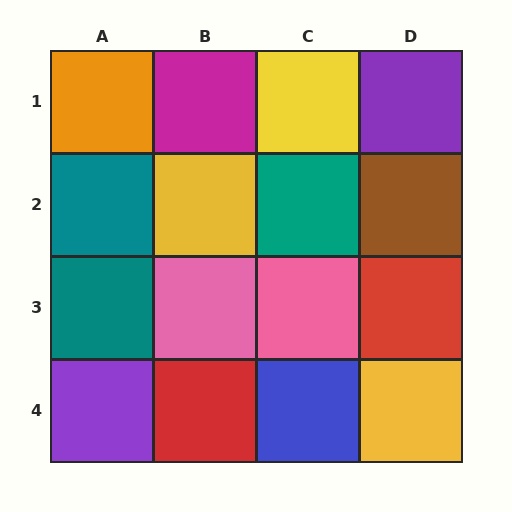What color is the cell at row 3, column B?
Pink.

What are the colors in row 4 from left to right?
Purple, red, blue, yellow.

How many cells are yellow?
3 cells are yellow.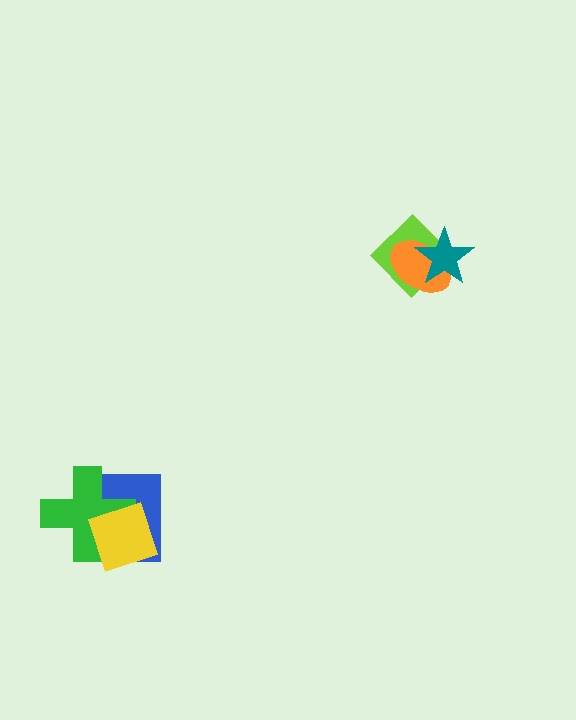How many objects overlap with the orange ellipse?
2 objects overlap with the orange ellipse.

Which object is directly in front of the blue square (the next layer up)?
The green cross is directly in front of the blue square.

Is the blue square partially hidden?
Yes, it is partially covered by another shape.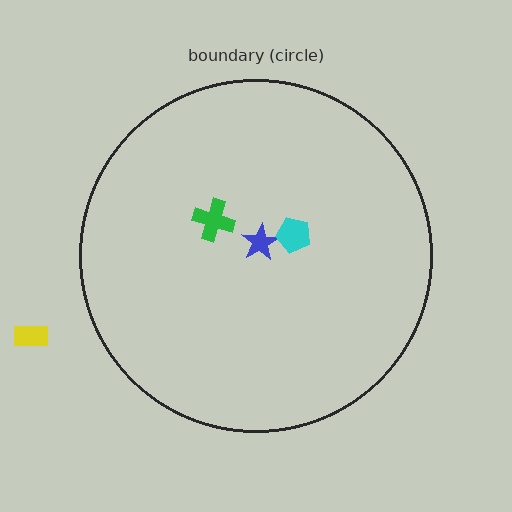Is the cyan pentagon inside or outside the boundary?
Inside.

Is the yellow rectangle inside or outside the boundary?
Outside.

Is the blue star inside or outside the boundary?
Inside.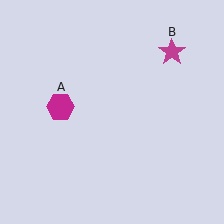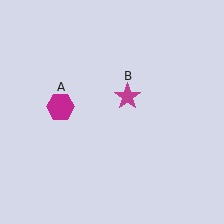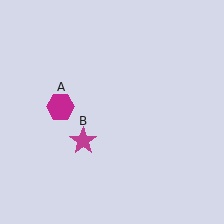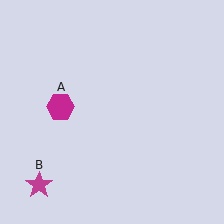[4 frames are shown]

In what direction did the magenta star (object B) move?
The magenta star (object B) moved down and to the left.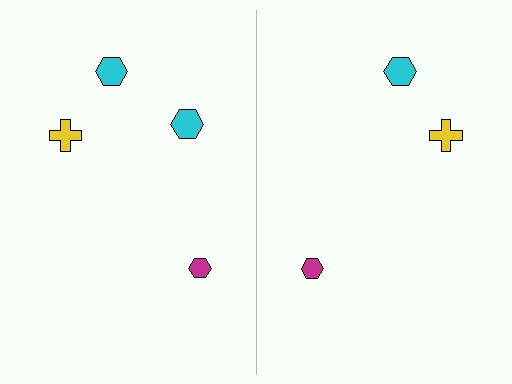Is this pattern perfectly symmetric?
No, the pattern is not perfectly symmetric. A cyan hexagon is missing from the right side.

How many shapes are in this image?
There are 7 shapes in this image.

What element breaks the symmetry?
A cyan hexagon is missing from the right side.